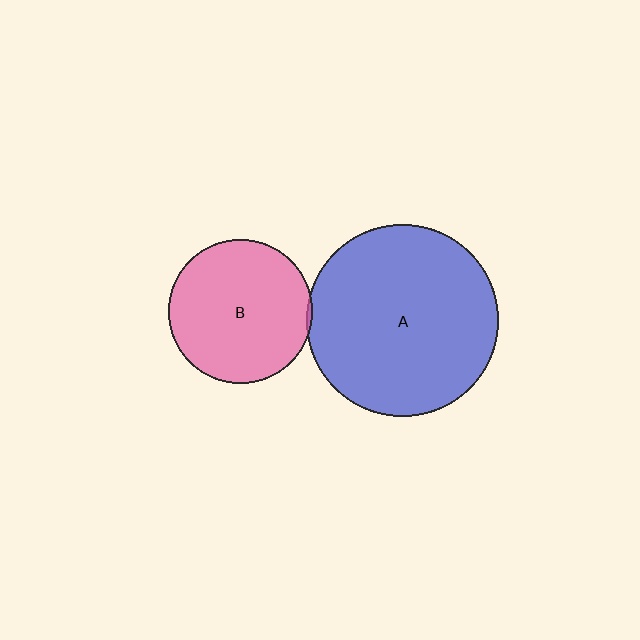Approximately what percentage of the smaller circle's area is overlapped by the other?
Approximately 5%.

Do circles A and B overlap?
Yes.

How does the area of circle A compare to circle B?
Approximately 1.8 times.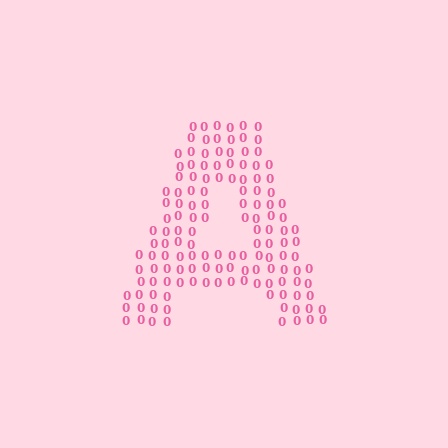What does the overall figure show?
The overall figure shows the letter A.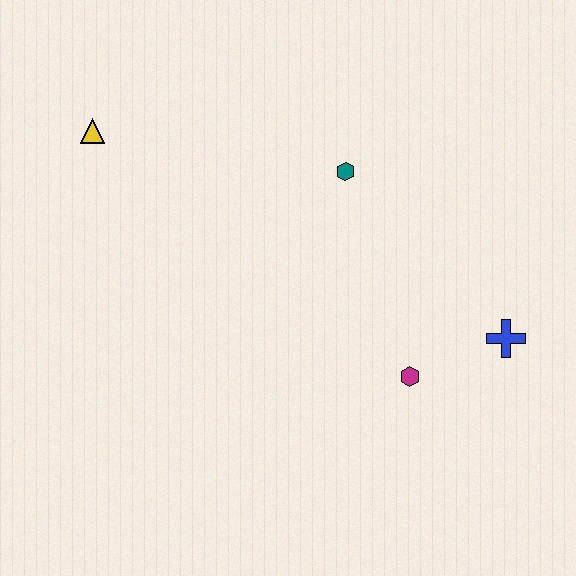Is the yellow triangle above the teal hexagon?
Yes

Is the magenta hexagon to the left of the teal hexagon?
No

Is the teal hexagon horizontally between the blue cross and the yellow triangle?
Yes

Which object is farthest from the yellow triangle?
The blue cross is farthest from the yellow triangle.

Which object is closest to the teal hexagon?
The magenta hexagon is closest to the teal hexagon.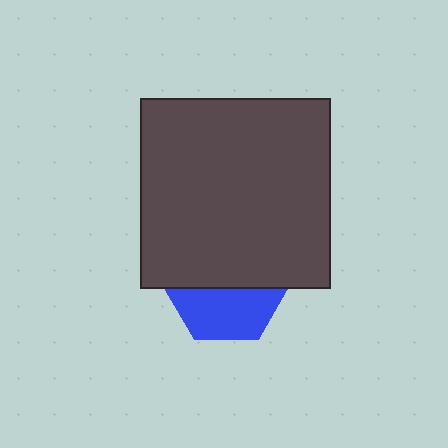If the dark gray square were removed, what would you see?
You would see the complete blue hexagon.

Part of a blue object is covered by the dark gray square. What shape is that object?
It is a hexagon.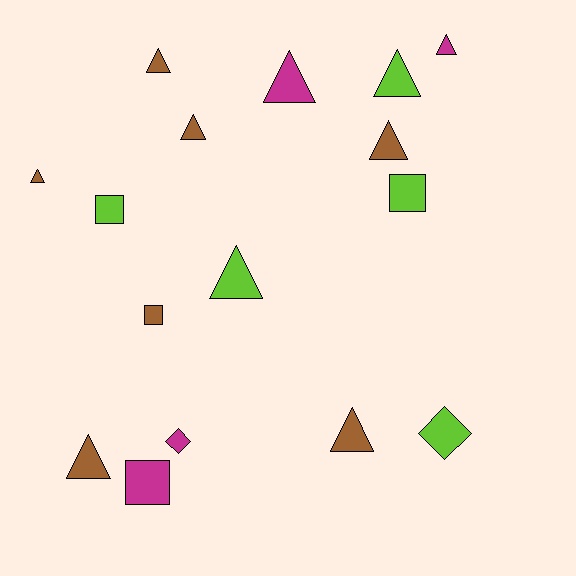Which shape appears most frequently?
Triangle, with 10 objects.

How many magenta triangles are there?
There are 2 magenta triangles.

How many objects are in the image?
There are 16 objects.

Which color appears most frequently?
Brown, with 7 objects.